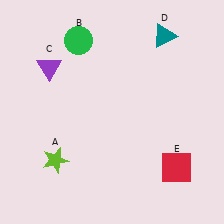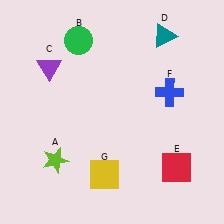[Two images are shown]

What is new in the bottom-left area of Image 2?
A yellow square (G) was added in the bottom-left area of Image 2.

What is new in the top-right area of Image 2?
A blue cross (F) was added in the top-right area of Image 2.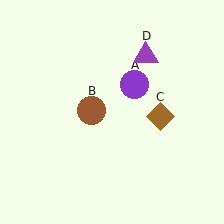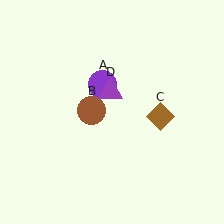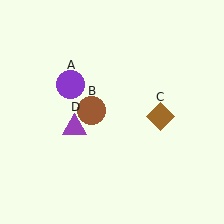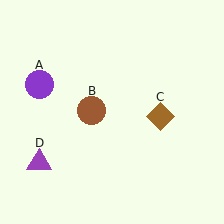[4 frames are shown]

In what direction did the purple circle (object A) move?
The purple circle (object A) moved left.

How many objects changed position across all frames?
2 objects changed position: purple circle (object A), purple triangle (object D).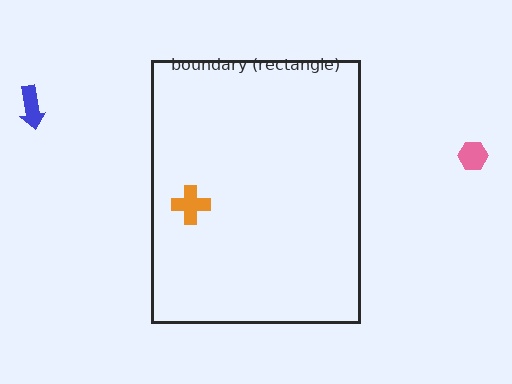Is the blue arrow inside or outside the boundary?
Outside.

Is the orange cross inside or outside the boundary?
Inside.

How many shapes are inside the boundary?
1 inside, 2 outside.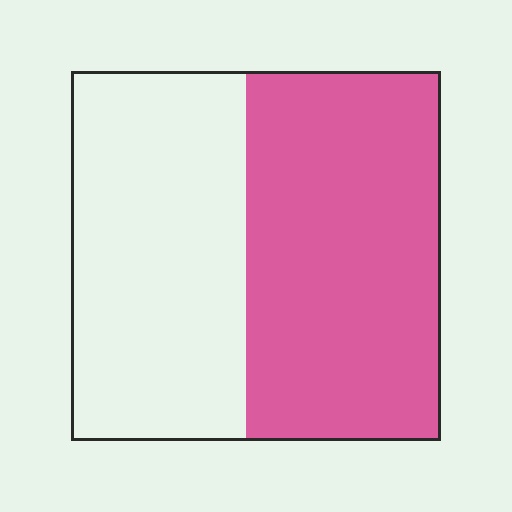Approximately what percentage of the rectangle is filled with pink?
Approximately 55%.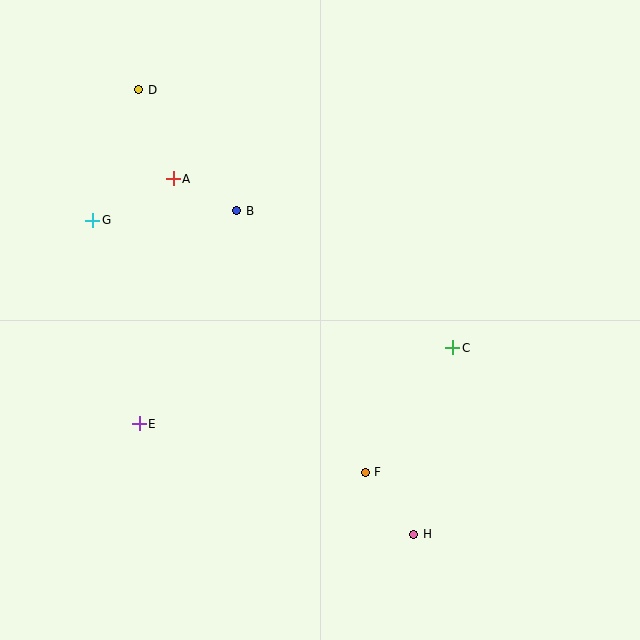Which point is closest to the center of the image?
Point C at (453, 348) is closest to the center.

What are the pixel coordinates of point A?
Point A is at (173, 179).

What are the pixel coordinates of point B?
Point B is at (237, 211).